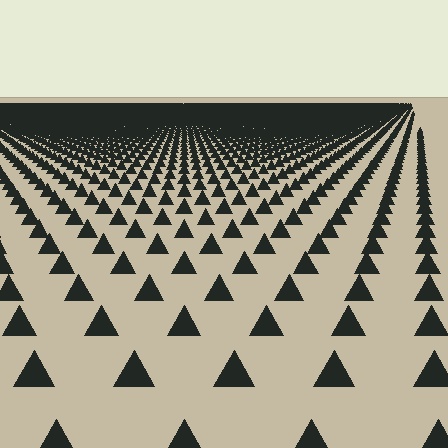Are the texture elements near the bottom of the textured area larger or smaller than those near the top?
Larger. Near the bottom, elements are closer to the viewer and appear at a bigger on-screen size.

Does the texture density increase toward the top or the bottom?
Density increases toward the top.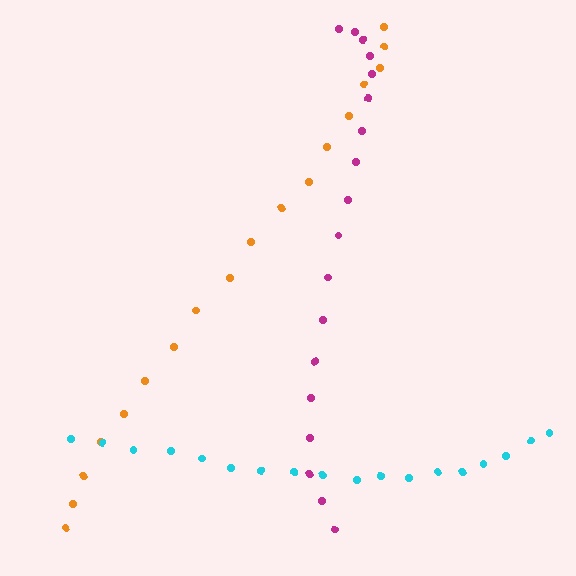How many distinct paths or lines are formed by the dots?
There are 3 distinct paths.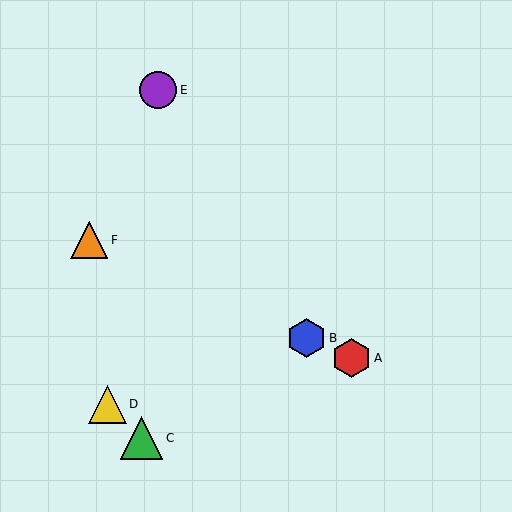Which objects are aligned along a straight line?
Objects A, B, F are aligned along a straight line.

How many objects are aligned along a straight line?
3 objects (A, B, F) are aligned along a straight line.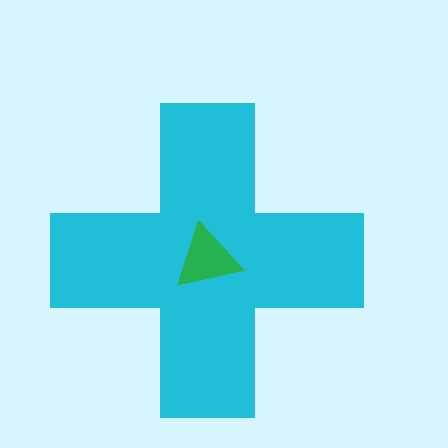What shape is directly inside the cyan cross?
The green triangle.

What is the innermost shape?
The green triangle.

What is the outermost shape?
The cyan cross.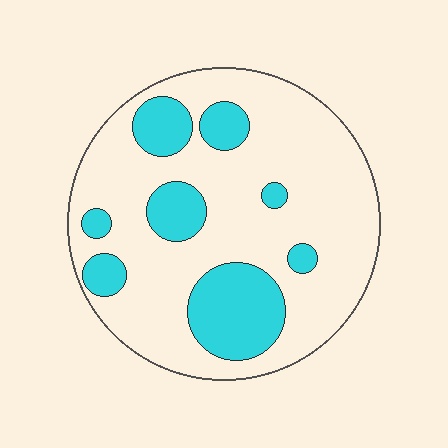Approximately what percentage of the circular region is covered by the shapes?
Approximately 25%.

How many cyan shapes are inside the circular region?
8.